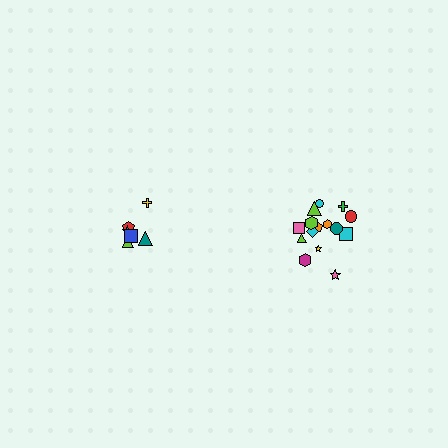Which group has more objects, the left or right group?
The right group.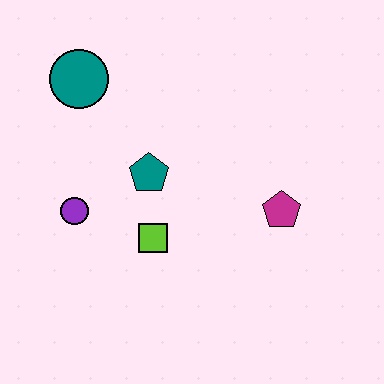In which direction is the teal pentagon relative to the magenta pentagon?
The teal pentagon is to the left of the magenta pentagon.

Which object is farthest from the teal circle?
The magenta pentagon is farthest from the teal circle.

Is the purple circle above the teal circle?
No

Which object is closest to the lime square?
The teal pentagon is closest to the lime square.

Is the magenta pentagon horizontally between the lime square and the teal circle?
No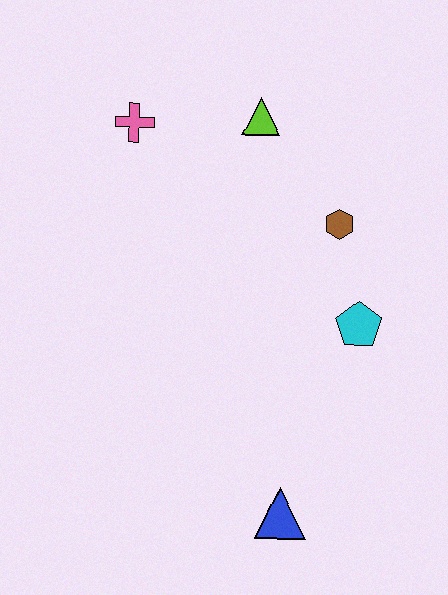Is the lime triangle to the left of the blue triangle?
Yes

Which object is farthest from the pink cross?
The blue triangle is farthest from the pink cross.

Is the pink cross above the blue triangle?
Yes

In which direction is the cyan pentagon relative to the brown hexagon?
The cyan pentagon is below the brown hexagon.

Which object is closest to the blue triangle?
The cyan pentagon is closest to the blue triangle.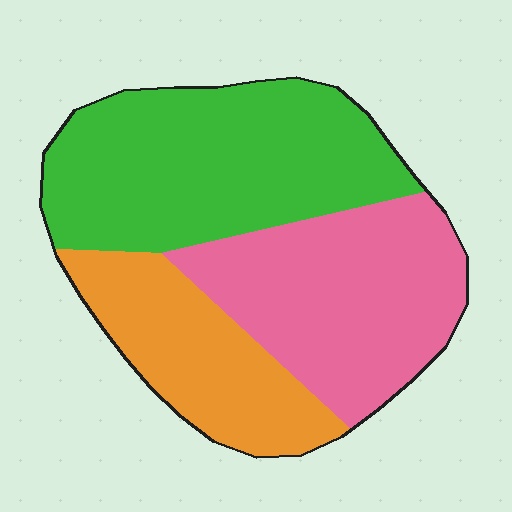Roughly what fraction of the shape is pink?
Pink covers about 35% of the shape.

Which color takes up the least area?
Orange, at roughly 25%.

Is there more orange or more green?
Green.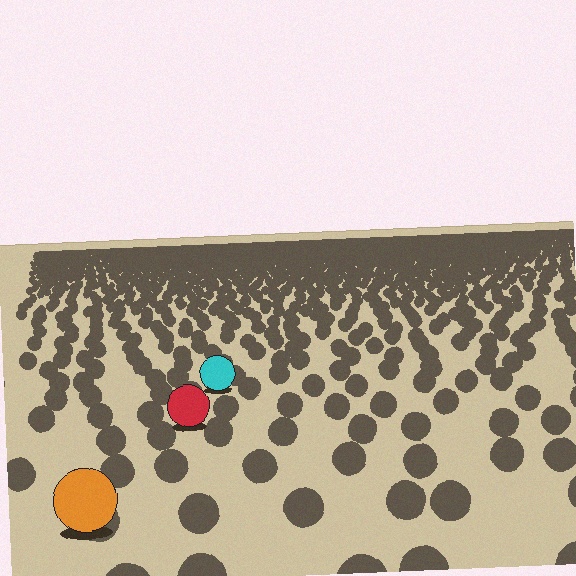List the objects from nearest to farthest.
From nearest to farthest: the orange circle, the red circle, the cyan circle.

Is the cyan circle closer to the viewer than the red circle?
No. The red circle is closer — you can tell from the texture gradient: the ground texture is coarser near it.